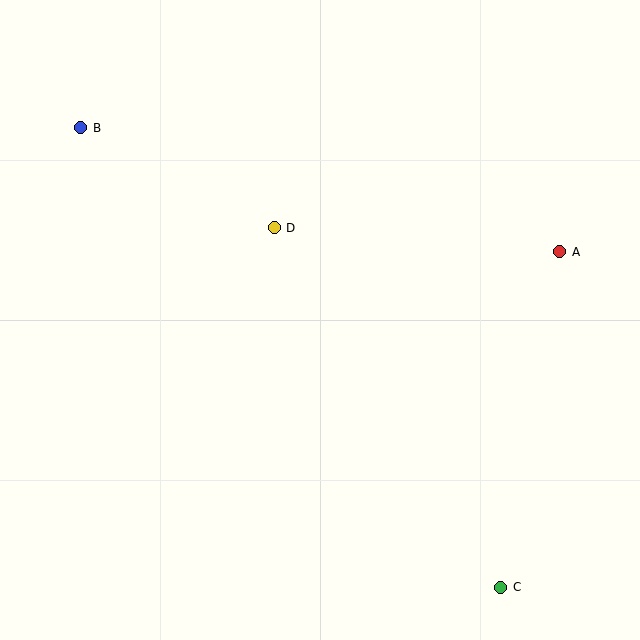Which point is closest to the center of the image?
Point D at (274, 228) is closest to the center.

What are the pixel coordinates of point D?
Point D is at (274, 228).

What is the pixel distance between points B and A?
The distance between B and A is 495 pixels.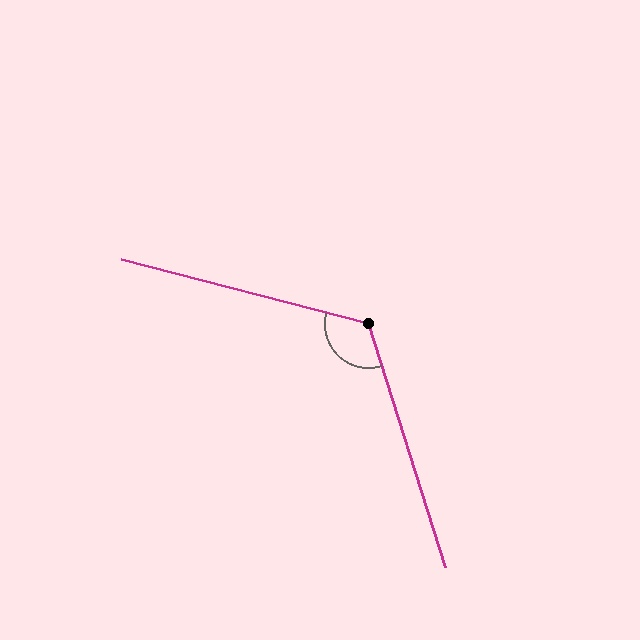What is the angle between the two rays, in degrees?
Approximately 122 degrees.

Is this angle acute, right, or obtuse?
It is obtuse.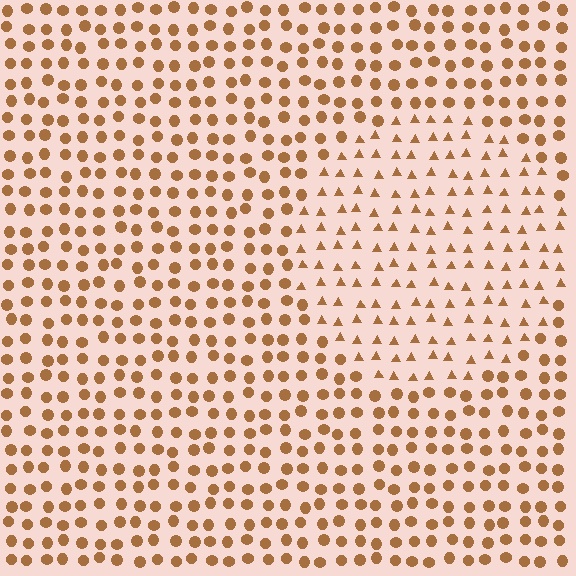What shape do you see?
I see a circle.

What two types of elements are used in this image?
The image uses triangles inside the circle region and circles outside it.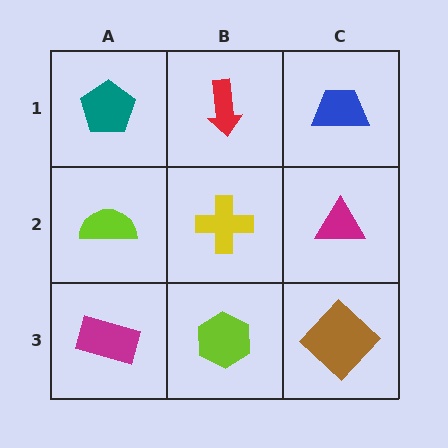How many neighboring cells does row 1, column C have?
2.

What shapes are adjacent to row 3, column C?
A magenta triangle (row 2, column C), a lime hexagon (row 3, column B).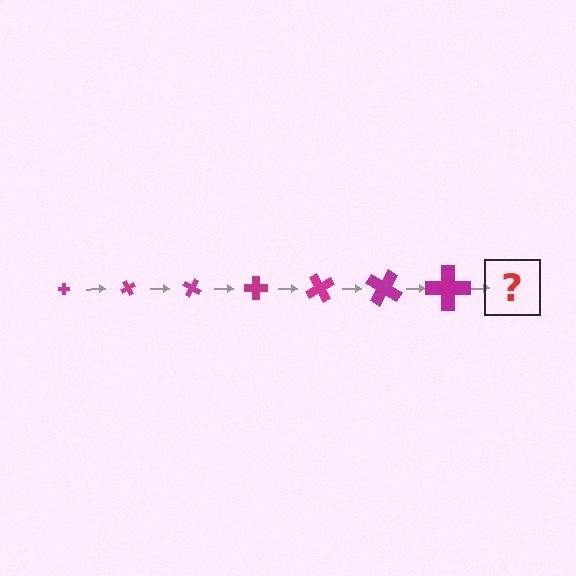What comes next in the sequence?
The next element should be a cross, larger than the previous one and rotated 420 degrees from the start.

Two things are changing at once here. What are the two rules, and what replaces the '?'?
The two rules are that the cross grows larger each step and it rotates 60 degrees each step. The '?' should be a cross, larger than the previous one and rotated 420 degrees from the start.